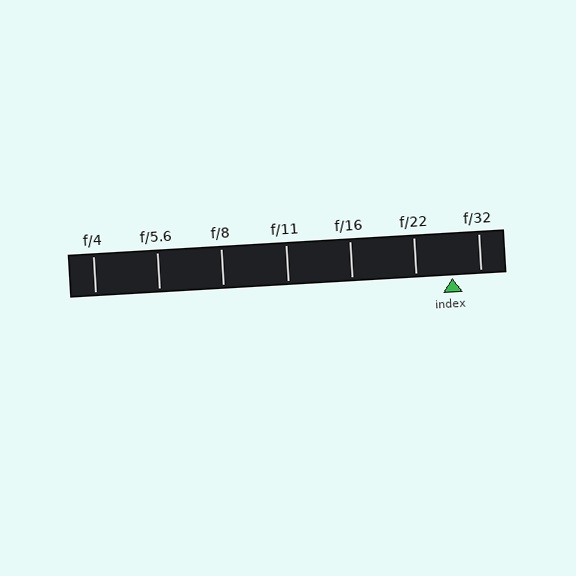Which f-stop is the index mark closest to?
The index mark is closest to f/32.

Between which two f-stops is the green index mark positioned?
The index mark is between f/22 and f/32.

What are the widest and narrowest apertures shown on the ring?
The widest aperture shown is f/4 and the narrowest is f/32.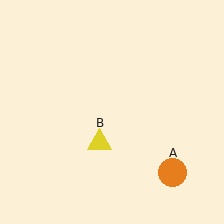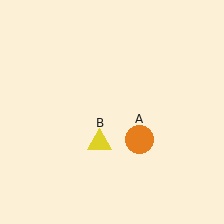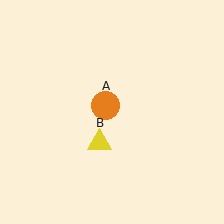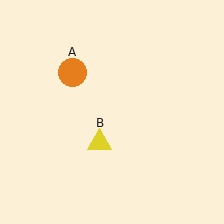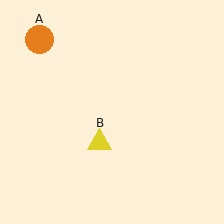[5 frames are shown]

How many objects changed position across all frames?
1 object changed position: orange circle (object A).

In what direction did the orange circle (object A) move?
The orange circle (object A) moved up and to the left.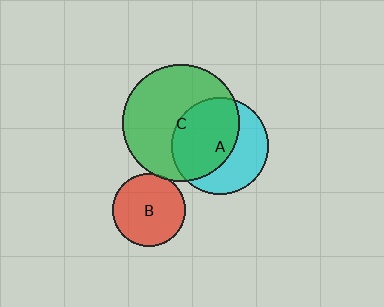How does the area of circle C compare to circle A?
Approximately 1.4 times.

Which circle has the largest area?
Circle C (green).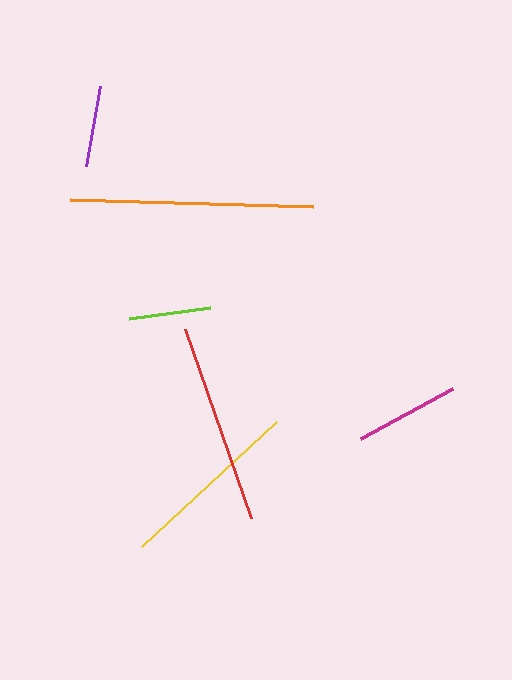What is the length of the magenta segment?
The magenta segment is approximately 105 pixels long.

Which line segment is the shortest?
The lime line is the shortest at approximately 82 pixels.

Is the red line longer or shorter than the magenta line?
The red line is longer than the magenta line.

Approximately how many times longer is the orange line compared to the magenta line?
The orange line is approximately 2.3 times the length of the magenta line.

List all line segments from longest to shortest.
From longest to shortest: orange, red, yellow, magenta, purple, lime.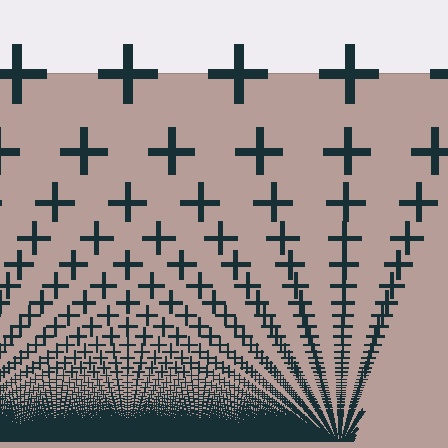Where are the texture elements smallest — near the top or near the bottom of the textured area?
Near the bottom.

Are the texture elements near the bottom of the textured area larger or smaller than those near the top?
Smaller. The gradient is inverted — elements near the bottom are smaller and denser.